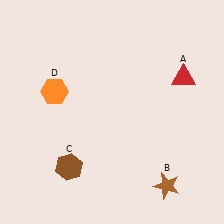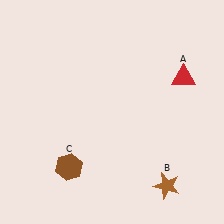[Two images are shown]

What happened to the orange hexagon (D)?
The orange hexagon (D) was removed in Image 2. It was in the top-left area of Image 1.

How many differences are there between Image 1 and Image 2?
There is 1 difference between the two images.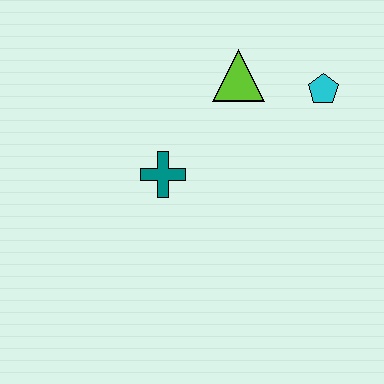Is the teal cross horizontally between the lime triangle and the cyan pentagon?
No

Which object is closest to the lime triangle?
The cyan pentagon is closest to the lime triangle.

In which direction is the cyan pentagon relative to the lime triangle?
The cyan pentagon is to the right of the lime triangle.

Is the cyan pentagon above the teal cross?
Yes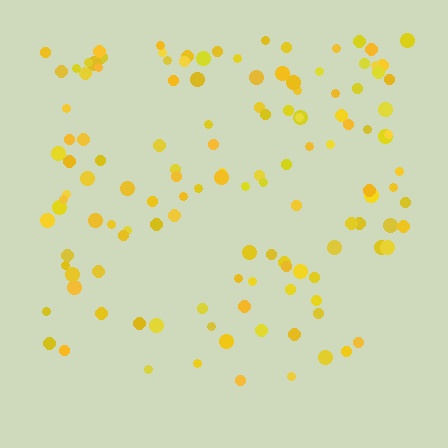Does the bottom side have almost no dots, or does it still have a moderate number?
Still a moderate number, just noticeably fewer than the top.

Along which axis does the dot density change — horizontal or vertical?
Vertical.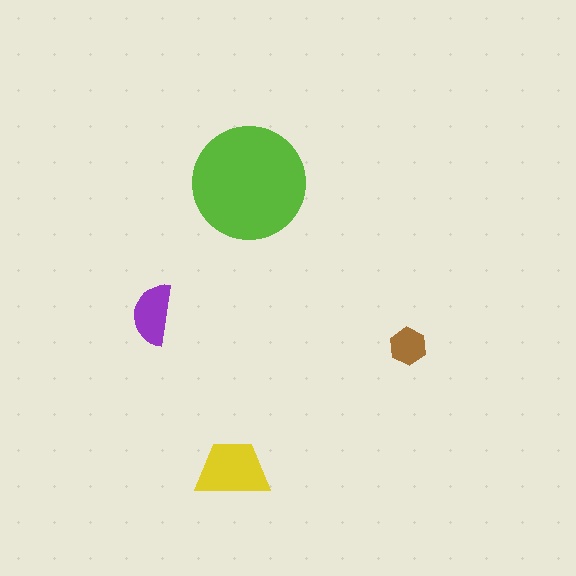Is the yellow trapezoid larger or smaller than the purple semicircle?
Larger.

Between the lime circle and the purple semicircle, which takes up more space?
The lime circle.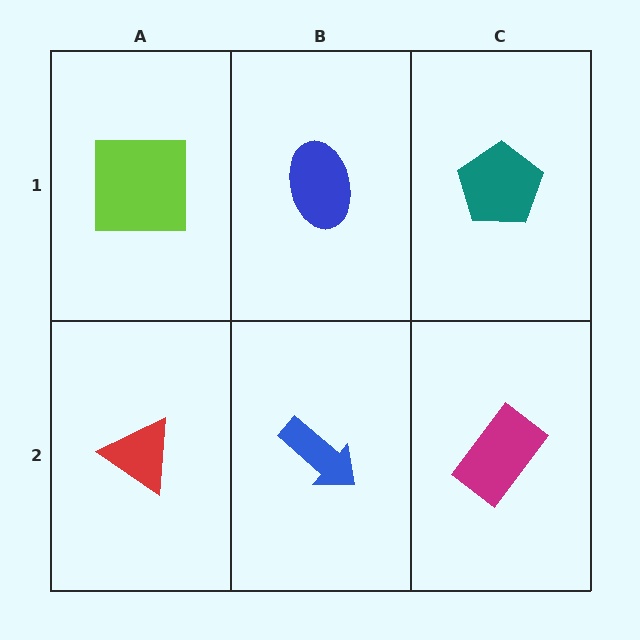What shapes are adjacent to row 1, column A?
A red triangle (row 2, column A), a blue ellipse (row 1, column B).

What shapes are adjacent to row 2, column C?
A teal pentagon (row 1, column C), a blue arrow (row 2, column B).